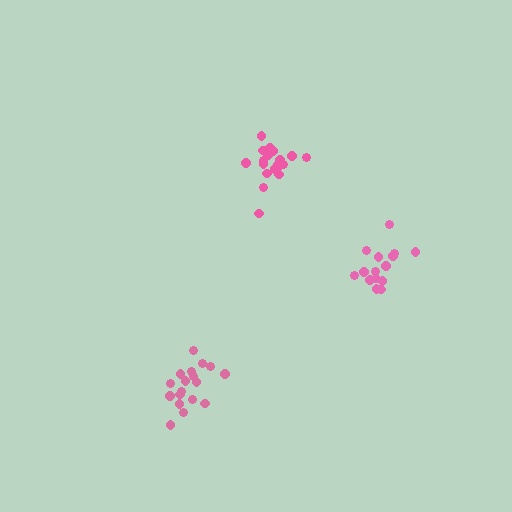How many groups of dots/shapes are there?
There are 3 groups.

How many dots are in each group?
Group 1: 15 dots, Group 2: 18 dots, Group 3: 19 dots (52 total).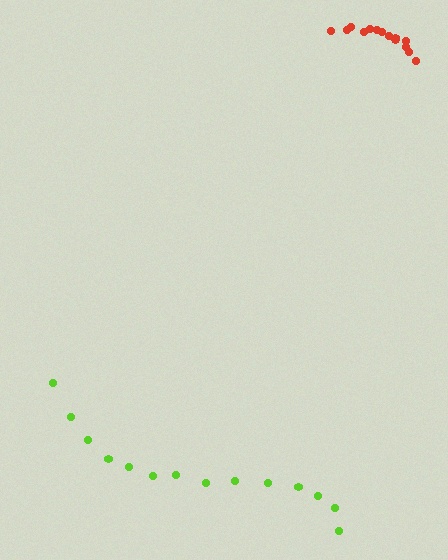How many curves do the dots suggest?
There are 2 distinct paths.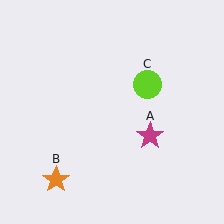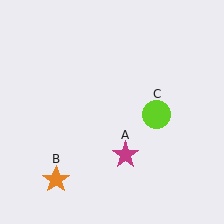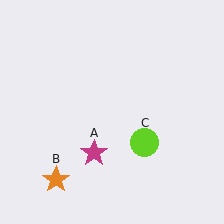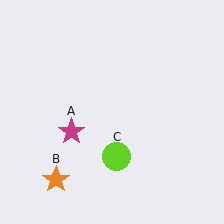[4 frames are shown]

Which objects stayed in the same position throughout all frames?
Orange star (object B) remained stationary.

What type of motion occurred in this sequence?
The magenta star (object A), lime circle (object C) rotated clockwise around the center of the scene.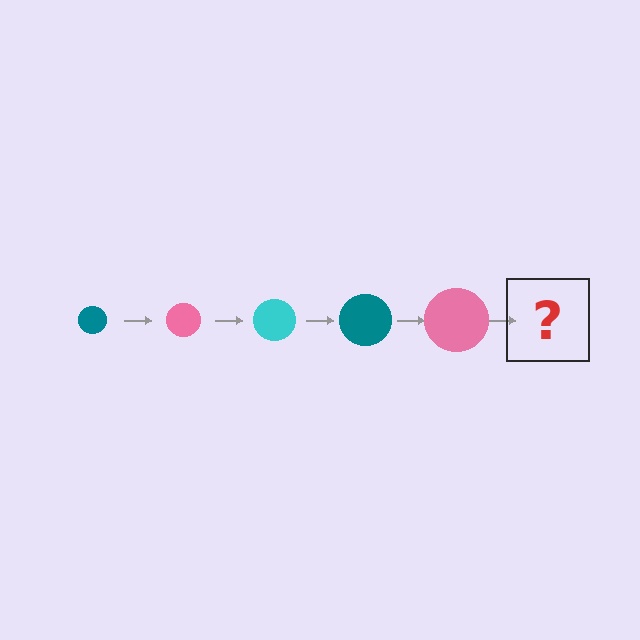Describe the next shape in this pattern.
It should be a cyan circle, larger than the previous one.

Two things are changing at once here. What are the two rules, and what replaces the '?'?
The two rules are that the circle grows larger each step and the color cycles through teal, pink, and cyan. The '?' should be a cyan circle, larger than the previous one.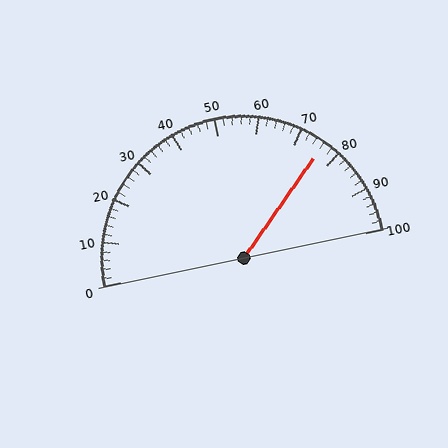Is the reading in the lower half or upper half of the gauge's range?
The reading is in the upper half of the range (0 to 100).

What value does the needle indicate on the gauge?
The needle indicates approximately 76.